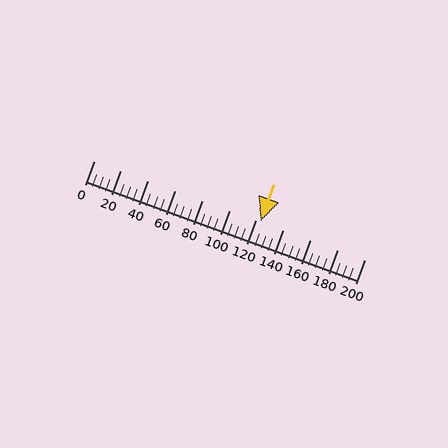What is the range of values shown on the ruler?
The ruler shows values from 0 to 200.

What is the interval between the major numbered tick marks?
The major tick marks are spaced 20 units apart.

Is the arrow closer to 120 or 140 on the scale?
The arrow is closer to 120.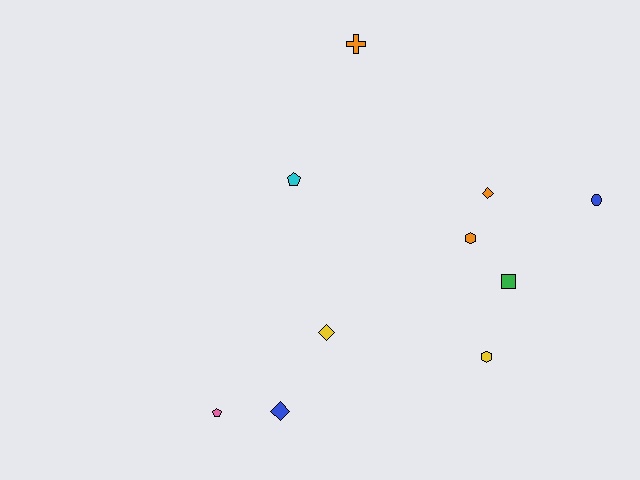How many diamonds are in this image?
There are 3 diamonds.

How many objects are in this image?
There are 10 objects.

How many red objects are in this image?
There are no red objects.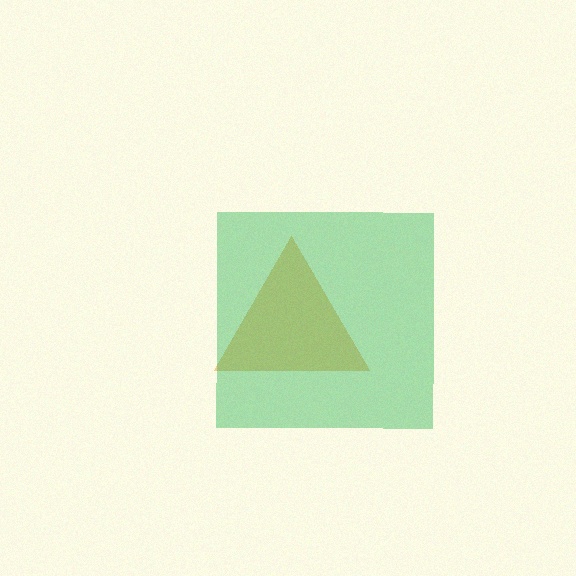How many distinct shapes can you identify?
There are 2 distinct shapes: an orange triangle, a green square.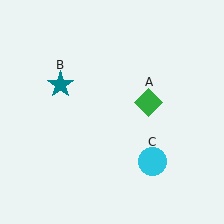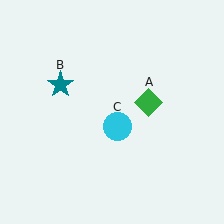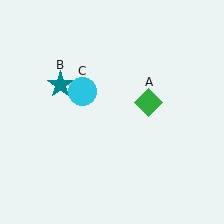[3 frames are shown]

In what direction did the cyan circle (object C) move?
The cyan circle (object C) moved up and to the left.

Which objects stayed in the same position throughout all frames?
Green diamond (object A) and teal star (object B) remained stationary.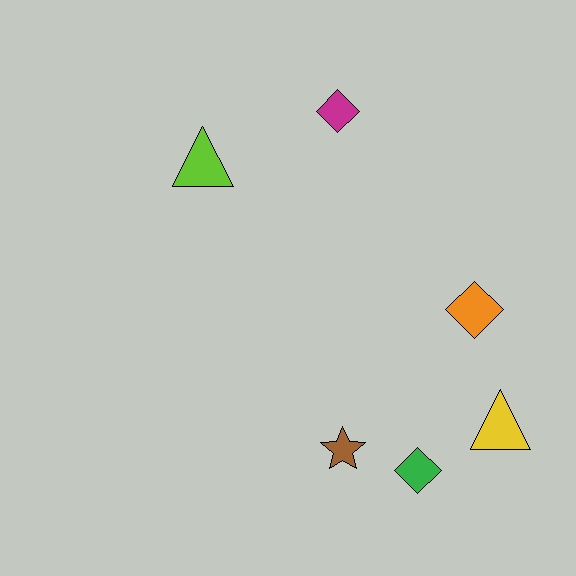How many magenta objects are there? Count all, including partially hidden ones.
There is 1 magenta object.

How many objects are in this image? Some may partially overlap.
There are 6 objects.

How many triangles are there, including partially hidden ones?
There are 2 triangles.